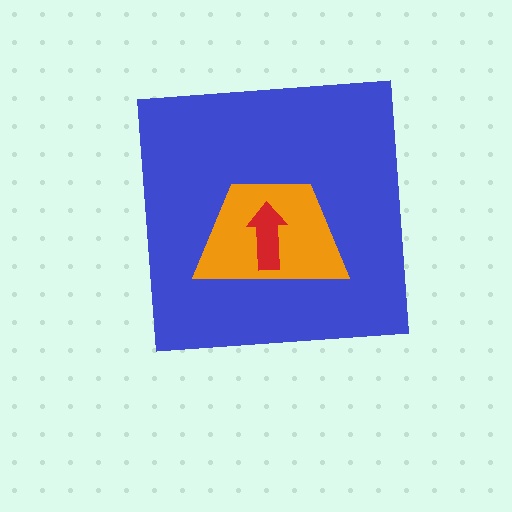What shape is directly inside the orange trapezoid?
The red arrow.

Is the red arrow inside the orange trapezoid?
Yes.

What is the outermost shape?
The blue square.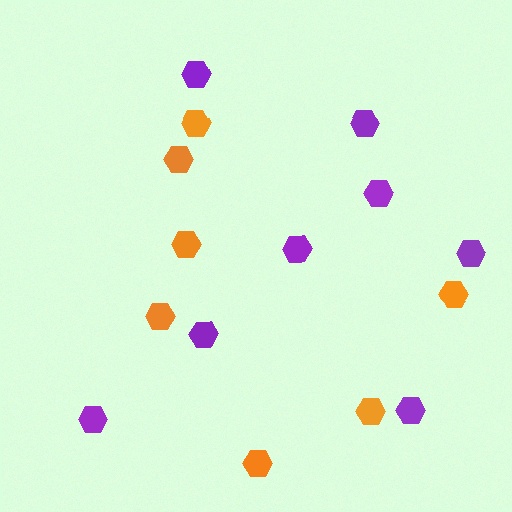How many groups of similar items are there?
There are 2 groups: one group of orange hexagons (7) and one group of purple hexagons (8).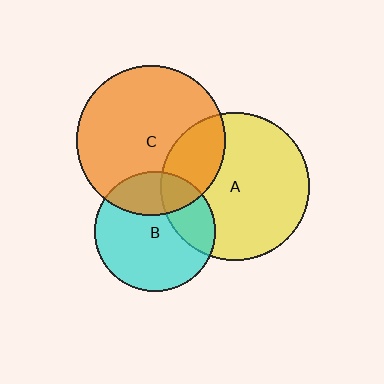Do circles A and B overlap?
Yes.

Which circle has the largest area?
Circle C (orange).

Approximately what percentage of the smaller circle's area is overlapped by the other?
Approximately 25%.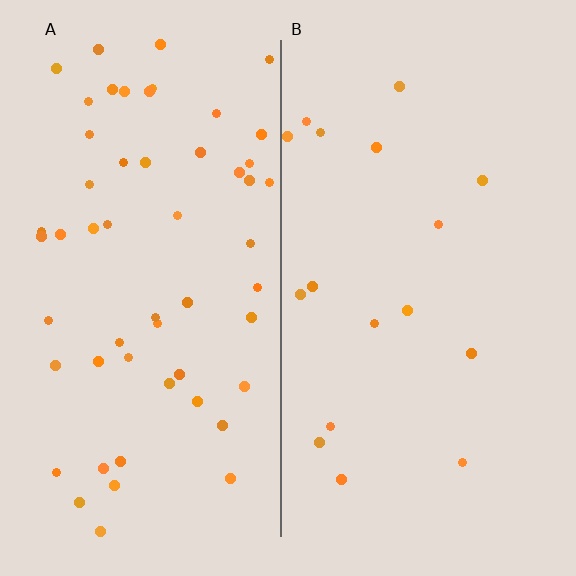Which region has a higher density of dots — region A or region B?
A (the left).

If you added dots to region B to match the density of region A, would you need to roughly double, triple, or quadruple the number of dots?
Approximately triple.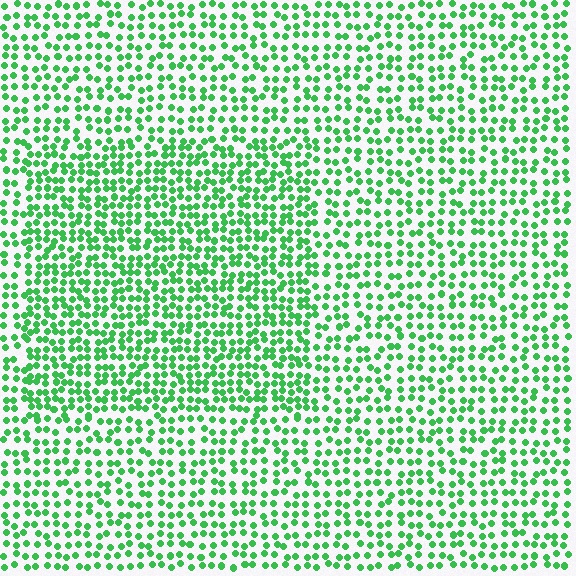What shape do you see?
I see a rectangle.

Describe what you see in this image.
The image contains small green elements arranged at two different densities. A rectangle-shaped region is visible where the elements are more densely packed than the surrounding area.